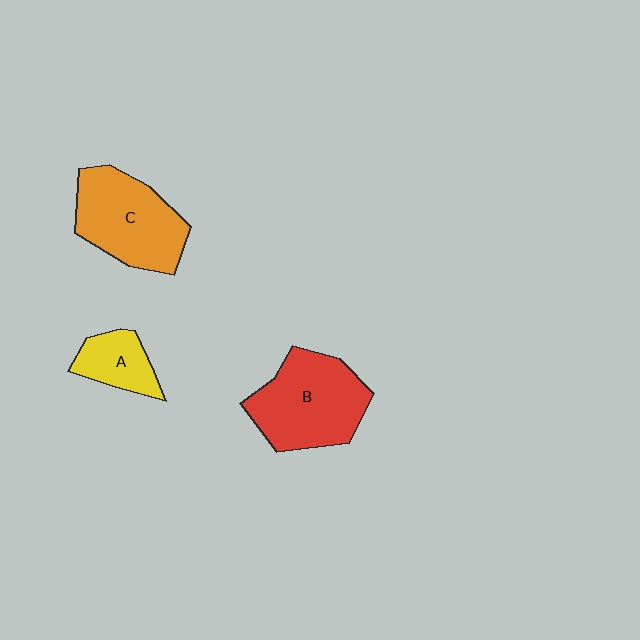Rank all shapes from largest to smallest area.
From largest to smallest: B (red), C (orange), A (yellow).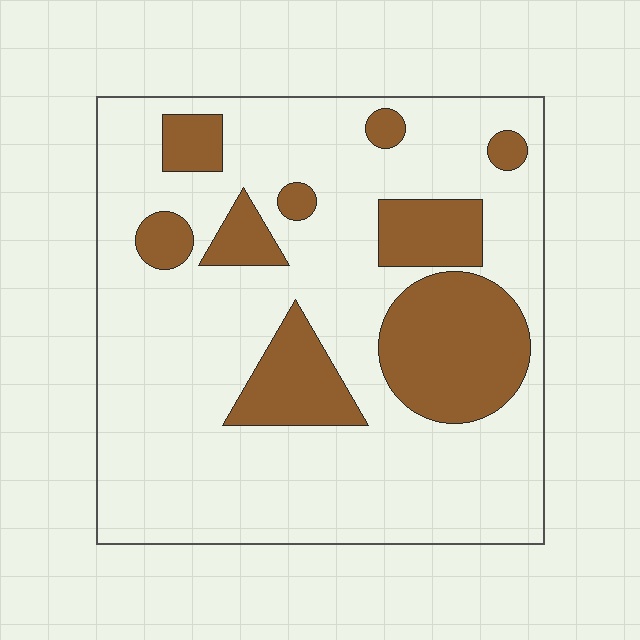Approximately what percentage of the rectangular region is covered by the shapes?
Approximately 25%.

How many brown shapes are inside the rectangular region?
9.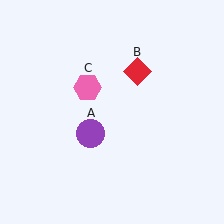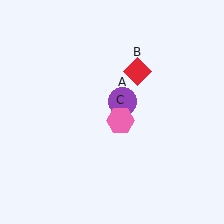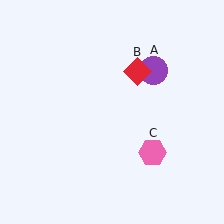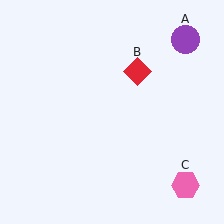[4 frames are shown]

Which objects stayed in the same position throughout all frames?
Red diamond (object B) remained stationary.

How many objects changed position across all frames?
2 objects changed position: purple circle (object A), pink hexagon (object C).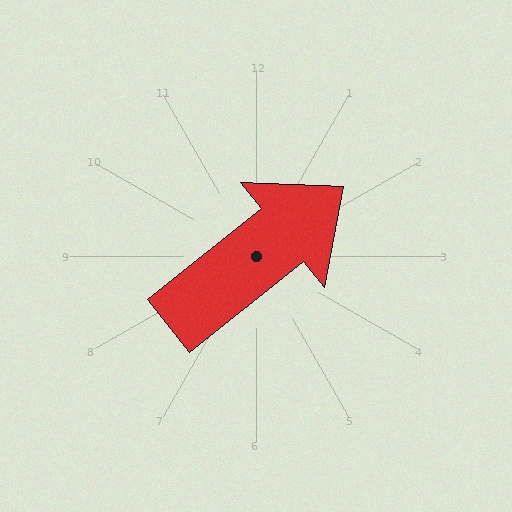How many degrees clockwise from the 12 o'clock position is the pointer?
Approximately 51 degrees.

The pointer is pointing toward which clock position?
Roughly 2 o'clock.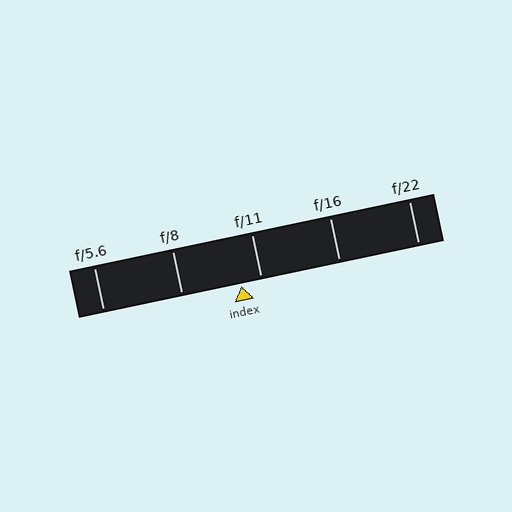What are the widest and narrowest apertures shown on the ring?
The widest aperture shown is f/5.6 and the narrowest is f/22.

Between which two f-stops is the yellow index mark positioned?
The index mark is between f/8 and f/11.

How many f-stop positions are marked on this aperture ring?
There are 5 f-stop positions marked.